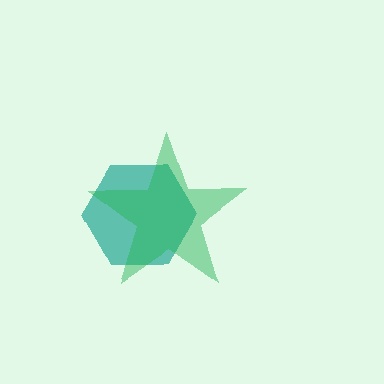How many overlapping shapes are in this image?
There are 2 overlapping shapes in the image.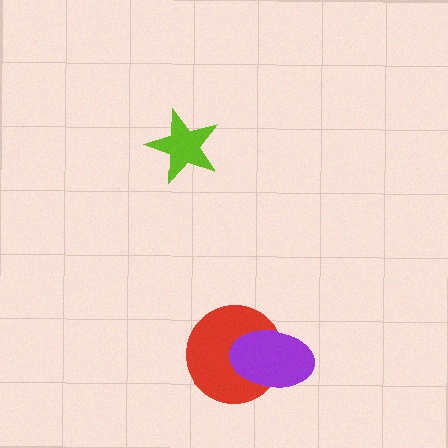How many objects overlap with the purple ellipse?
1 object overlaps with the purple ellipse.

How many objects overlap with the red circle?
1 object overlaps with the red circle.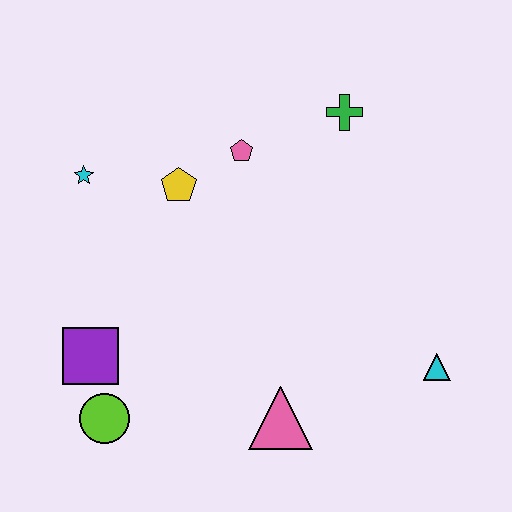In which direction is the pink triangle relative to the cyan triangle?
The pink triangle is to the left of the cyan triangle.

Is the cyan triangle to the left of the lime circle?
No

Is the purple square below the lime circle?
No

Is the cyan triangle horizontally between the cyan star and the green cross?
No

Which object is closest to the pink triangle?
The cyan triangle is closest to the pink triangle.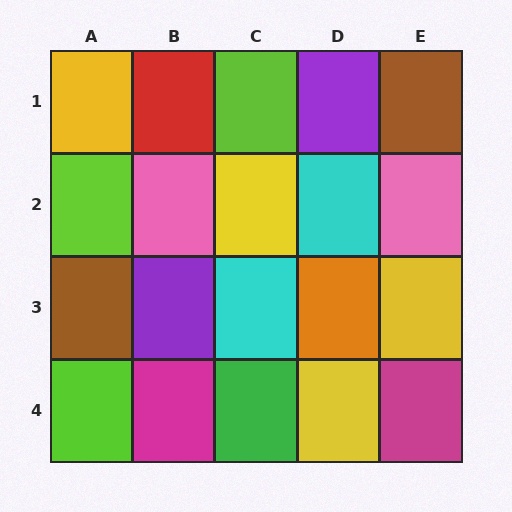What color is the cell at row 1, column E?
Brown.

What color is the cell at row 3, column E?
Yellow.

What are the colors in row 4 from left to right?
Lime, magenta, green, yellow, magenta.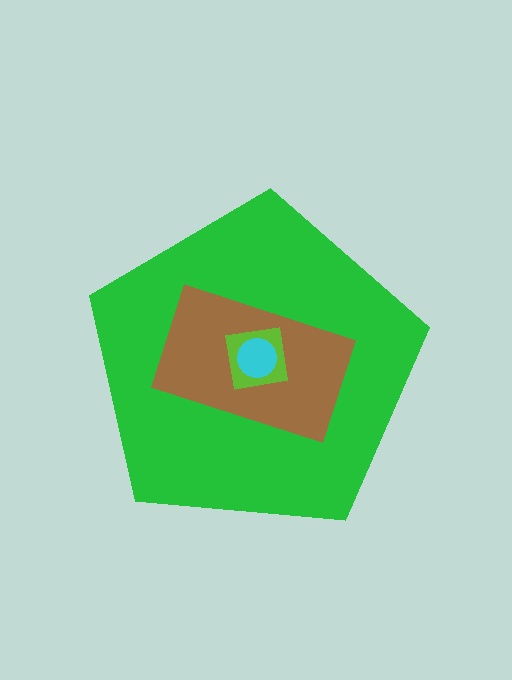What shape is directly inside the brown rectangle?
The lime square.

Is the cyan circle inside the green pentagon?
Yes.